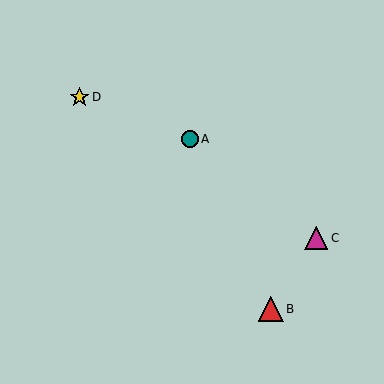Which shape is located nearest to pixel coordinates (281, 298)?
The red triangle (labeled B) at (271, 309) is nearest to that location.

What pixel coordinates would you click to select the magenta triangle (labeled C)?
Click at (316, 238) to select the magenta triangle C.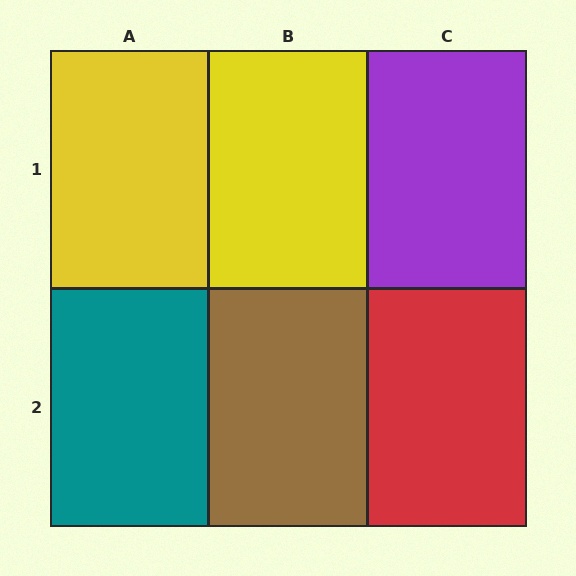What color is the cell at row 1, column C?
Purple.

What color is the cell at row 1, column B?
Yellow.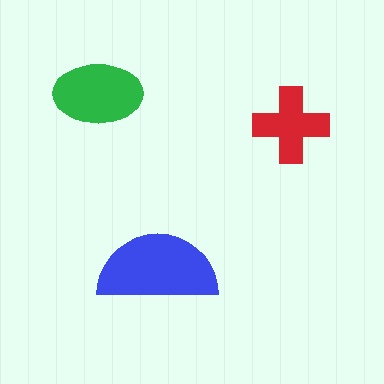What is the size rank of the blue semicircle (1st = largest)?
1st.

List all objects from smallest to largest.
The red cross, the green ellipse, the blue semicircle.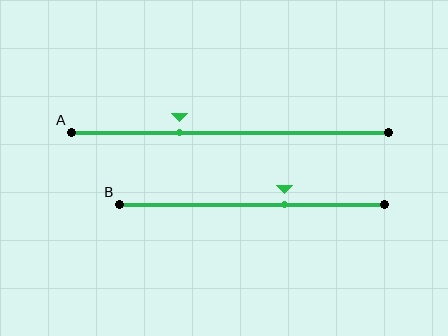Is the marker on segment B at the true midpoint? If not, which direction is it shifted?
No, the marker on segment B is shifted to the right by about 12% of the segment length.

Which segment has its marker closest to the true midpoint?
Segment B has its marker closest to the true midpoint.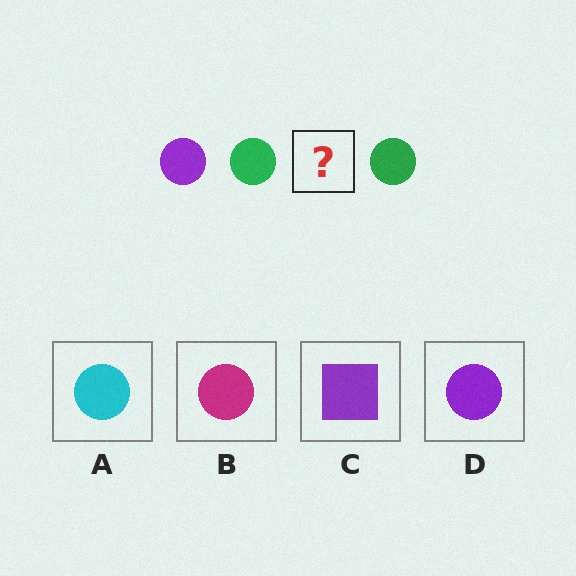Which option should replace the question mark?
Option D.